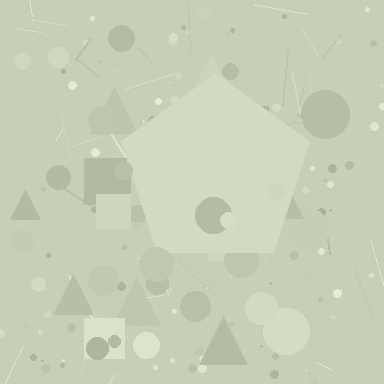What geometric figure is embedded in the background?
A pentagon is embedded in the background.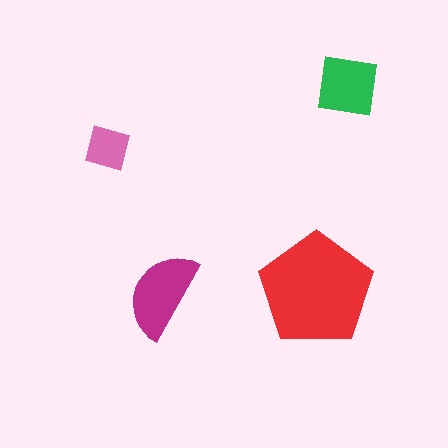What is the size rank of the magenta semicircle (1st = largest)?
2nd.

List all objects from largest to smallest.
The red pentagon, the magenta semicircle, the green square, the pink square.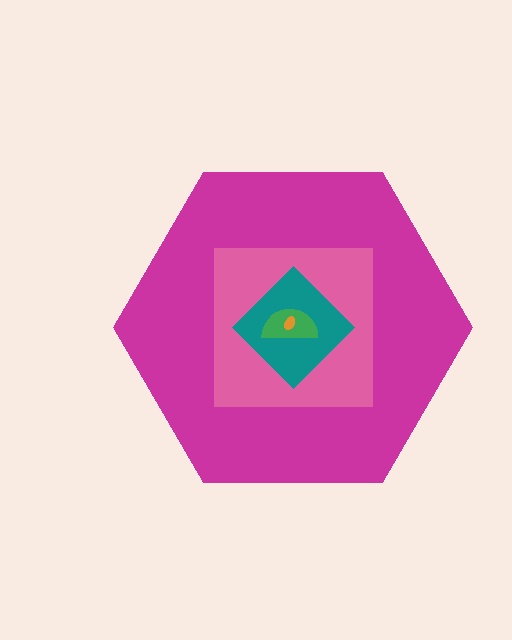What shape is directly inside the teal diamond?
The green semicircle.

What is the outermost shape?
The magenta hexagon.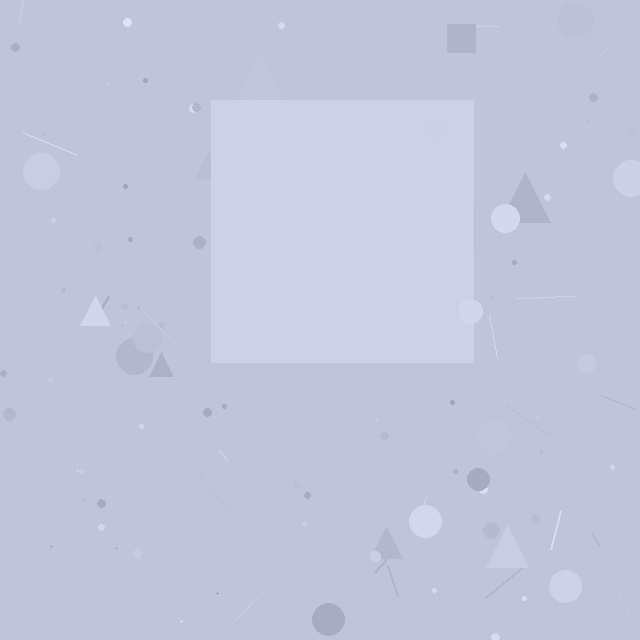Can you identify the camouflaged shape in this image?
The camouflaged shape is a square.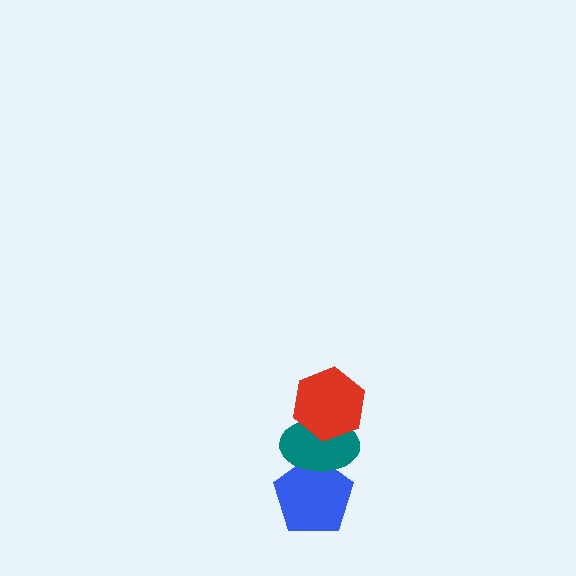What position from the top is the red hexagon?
The red hexagon is 1st from the top.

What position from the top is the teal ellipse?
The teal ellipse is 2nd from the top.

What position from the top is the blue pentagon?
The blue pentagon is 3rd from the top.